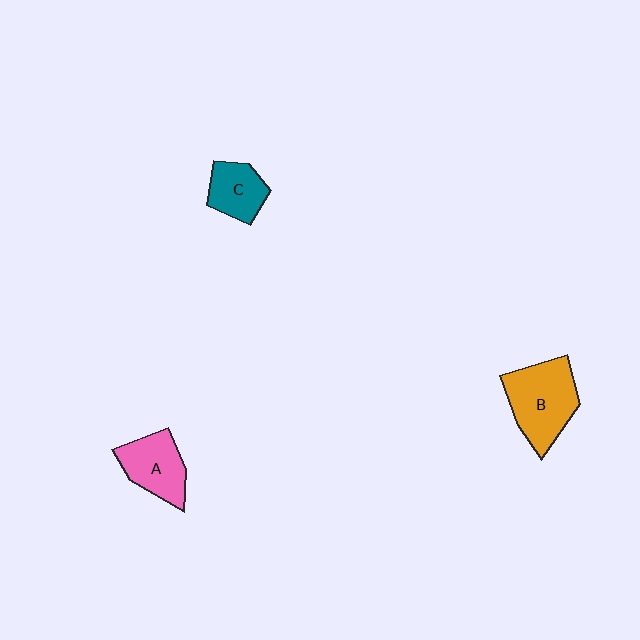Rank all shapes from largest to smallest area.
From largest to smallest: B (orange), A (pink), C (teal).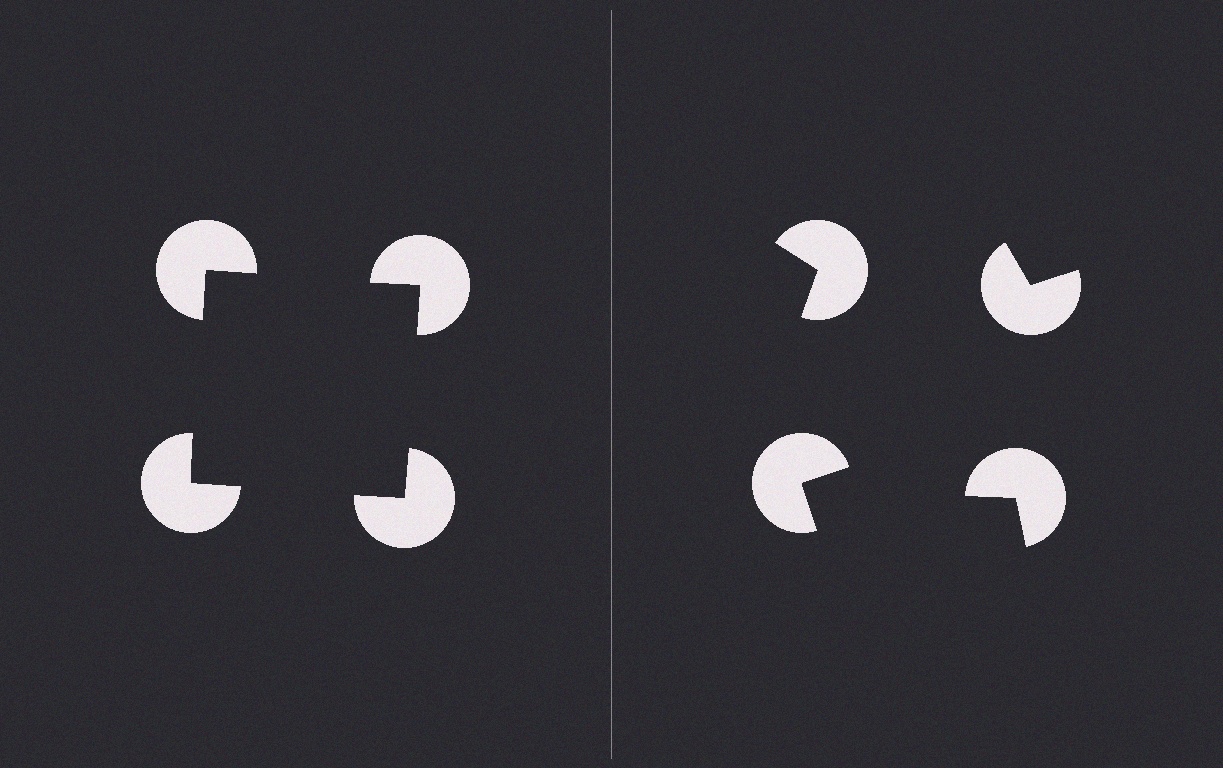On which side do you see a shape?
An illusory square appears on the left side. On the right side the wedge cuts are rotated, so no coherent shape forms.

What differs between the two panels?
The pac-man discs are positioned identically on both sides; only the wedge orientations differ. On the left they align to a square; on the right they are misaligned.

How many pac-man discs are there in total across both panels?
8 — 4 on each side.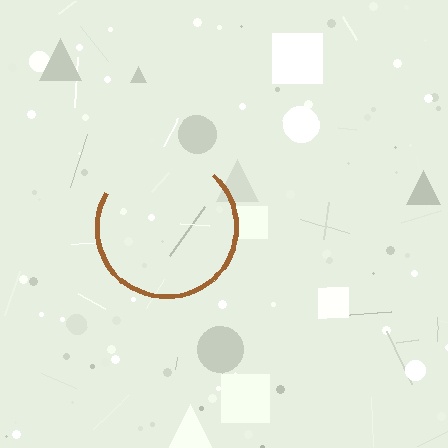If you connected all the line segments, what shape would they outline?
They would outline a circle.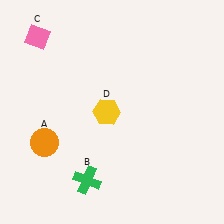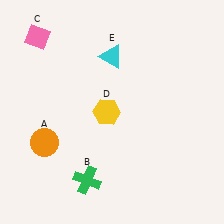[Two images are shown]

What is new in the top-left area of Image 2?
A cyan triangle (E) was added in the top-left area of Image 2.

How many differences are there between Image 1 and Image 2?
There is 1 difference between the two images.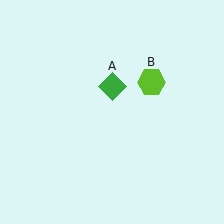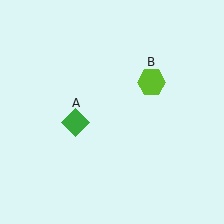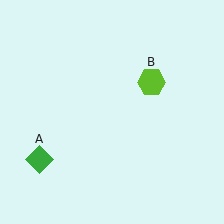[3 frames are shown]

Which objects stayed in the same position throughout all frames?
Lime hexagon (object B) remained stationary.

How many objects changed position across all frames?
1 object changed position: green diamond (object A).